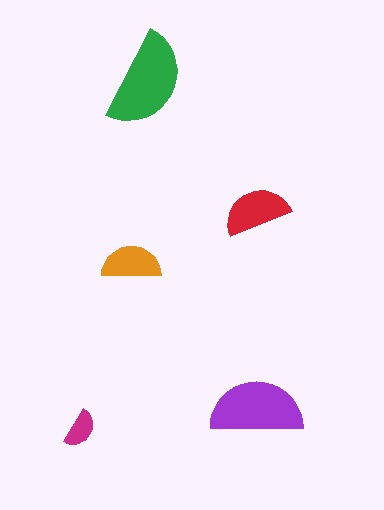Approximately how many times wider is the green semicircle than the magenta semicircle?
About 2.5 times wider.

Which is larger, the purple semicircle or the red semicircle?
The purple one.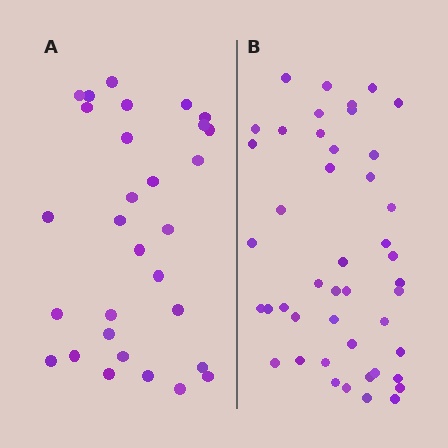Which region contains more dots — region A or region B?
Region B (the right region) has more dots.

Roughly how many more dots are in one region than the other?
Region B has approximately 15 more dots than region A.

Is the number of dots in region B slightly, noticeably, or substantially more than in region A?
Region B has substantially more. The ratio is roughly 1.5 to 1.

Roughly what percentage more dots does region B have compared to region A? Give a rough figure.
About 50% more.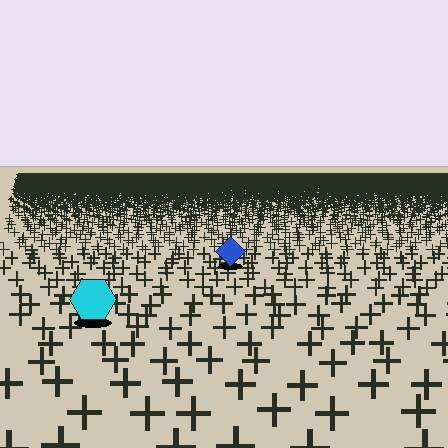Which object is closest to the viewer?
The cyan hexagon is closest. The texture marks near it are larger and more spread out.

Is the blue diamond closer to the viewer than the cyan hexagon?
No. The cyan hexagon is closer — you can tell from the texture gradient: the ground texture is coarser near it.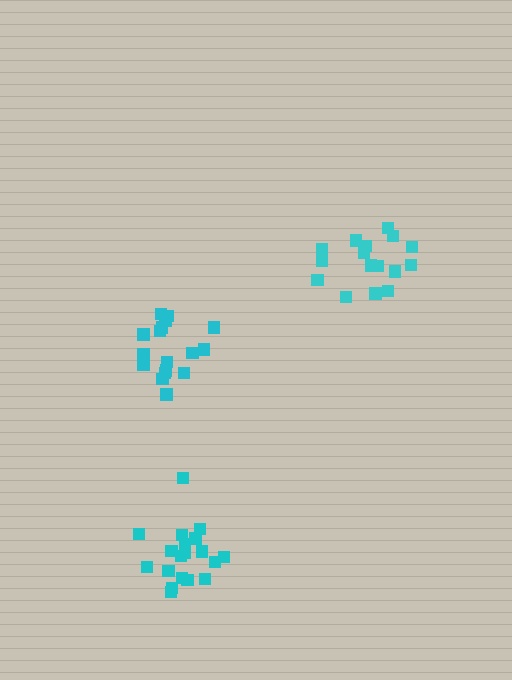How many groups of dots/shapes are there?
There are 3 groups.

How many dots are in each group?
Group 1: 16 dots, Group 2: 19 dots, Group 3: 17 dots (52 total).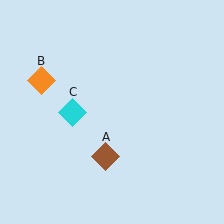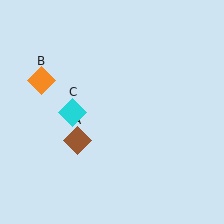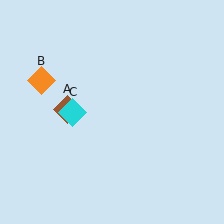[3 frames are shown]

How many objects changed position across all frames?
1 object changed position: brown diamond (object A).